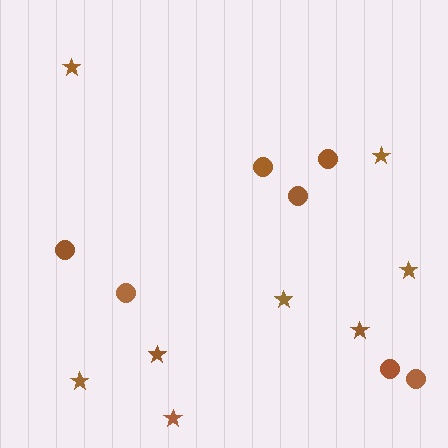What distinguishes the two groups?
There are 2 groups: one group of stars (8) and one group of circles (7).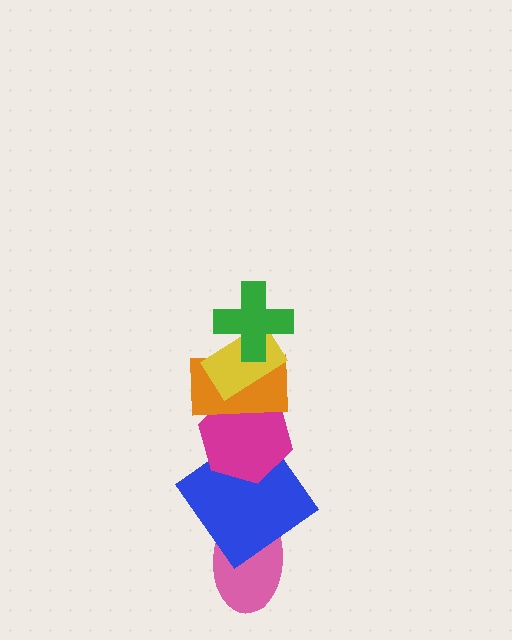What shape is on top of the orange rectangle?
The yellow rectangle is on top of the orange rectangle.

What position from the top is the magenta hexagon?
The magenta hexagon is 4th from the top.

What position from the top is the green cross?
The green cross is 1st from the top.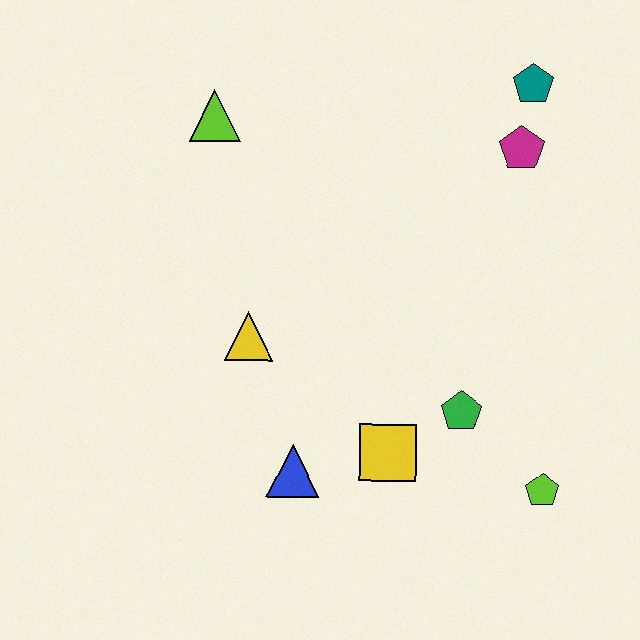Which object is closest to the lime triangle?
The yellow triangle is closest to the lime triangle.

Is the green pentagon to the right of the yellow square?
Yes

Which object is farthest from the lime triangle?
The lime pentagon is farthest from the lime triangle.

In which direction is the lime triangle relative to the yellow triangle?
The lime triangle is above the yellow triangle.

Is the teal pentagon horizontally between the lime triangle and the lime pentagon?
Yes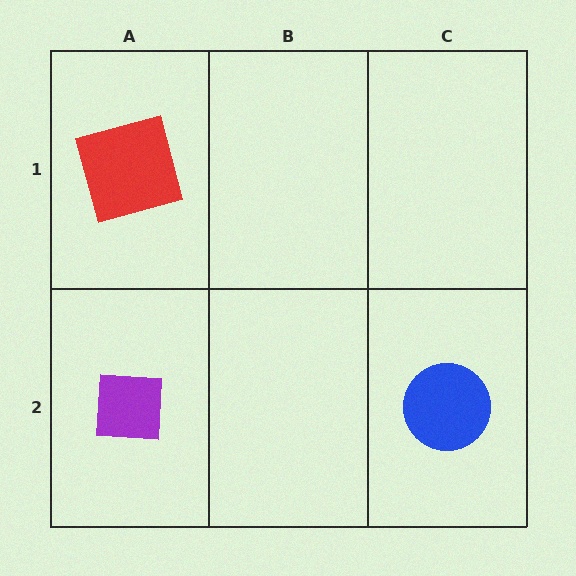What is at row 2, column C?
A blue circle.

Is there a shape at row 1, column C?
No, that cell is empty.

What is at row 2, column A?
A purple square.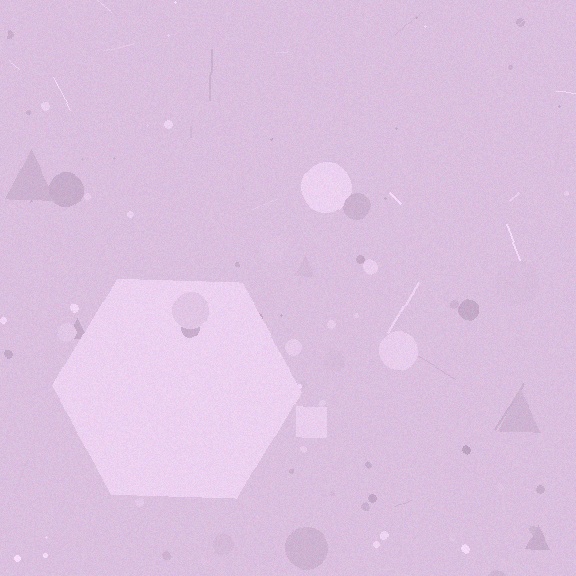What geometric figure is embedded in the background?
A hexagon is embedded in the background.